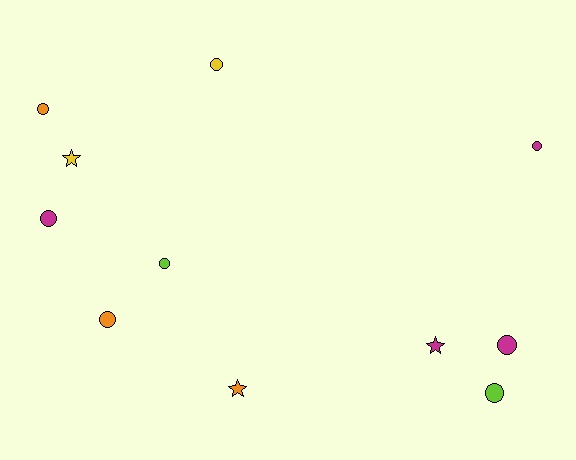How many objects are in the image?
There are 11 objects.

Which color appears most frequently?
Magenta, with 4 objects.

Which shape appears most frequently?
Circle, with 8 objects.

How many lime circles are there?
There are 2 lime circles.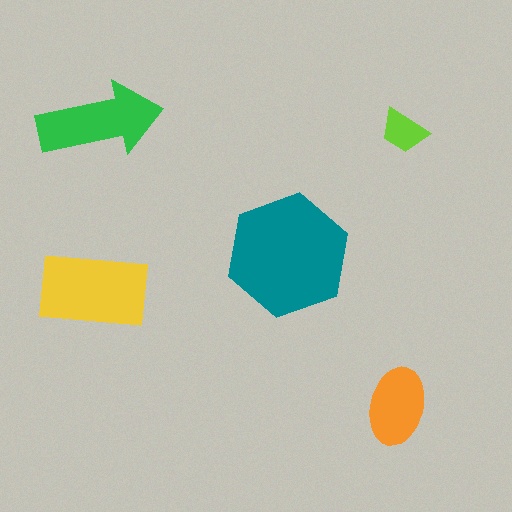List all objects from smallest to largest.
The lime trapezoid, the orange ellipse, the green arrow, the yellow rectangle, the teal hexagon.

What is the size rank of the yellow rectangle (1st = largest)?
2nd.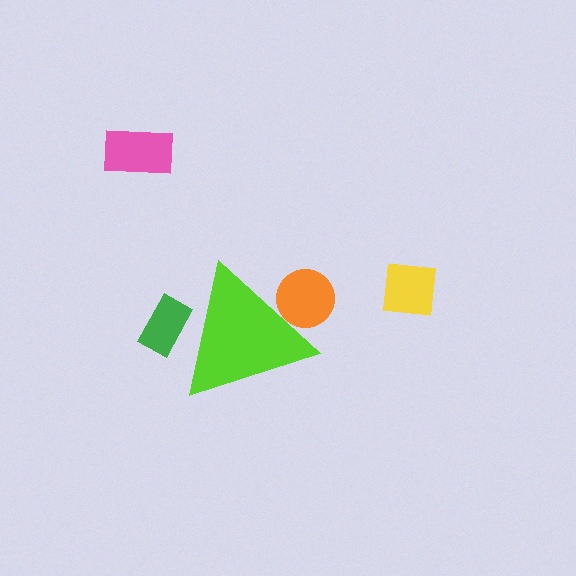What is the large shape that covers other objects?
A lime triangle.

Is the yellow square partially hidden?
No, the yellow square is fully visible.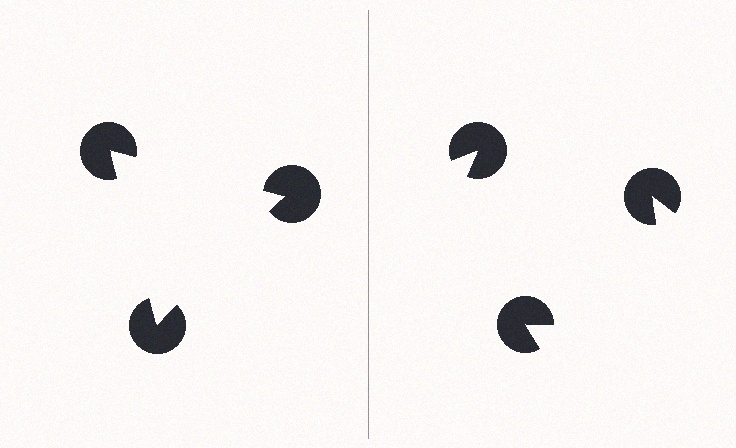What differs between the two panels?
The pac-man discs are positioned identically on both sides; only the wedge orientations differ. On the left they align to a triangle; on the right they are misaligned.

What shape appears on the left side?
An illusory triangle.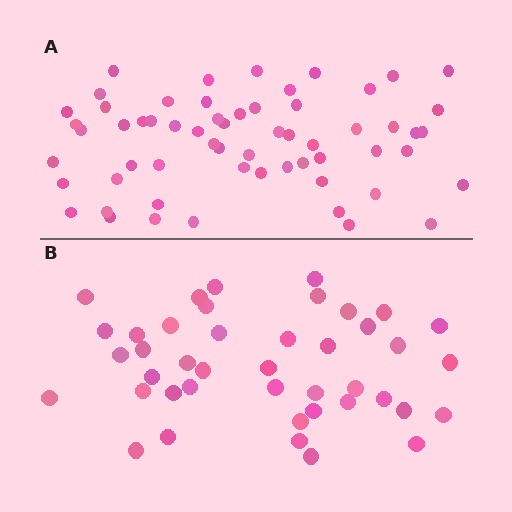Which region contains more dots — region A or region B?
Region A (the top region) has more dots.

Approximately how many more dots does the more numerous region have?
Region A has approximately 20 more dots than region B.